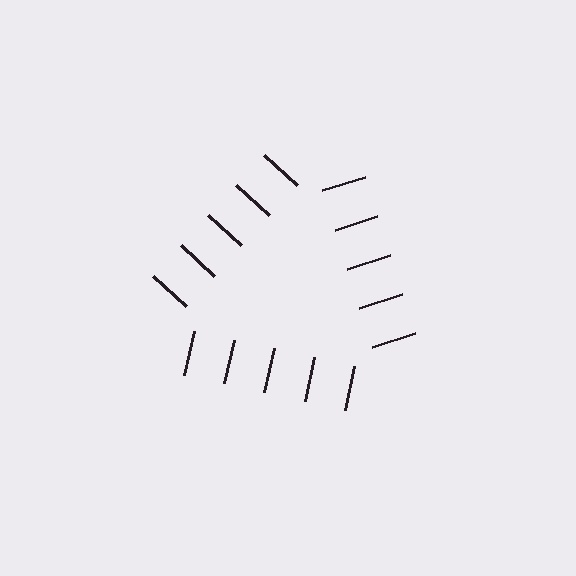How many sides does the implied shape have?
3 sides — the line-ends trace a triangle.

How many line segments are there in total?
15 — 5 along each of the 3 edges.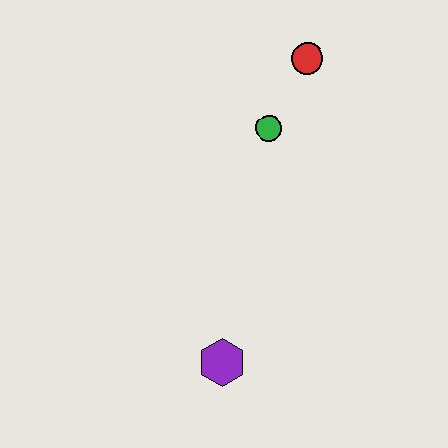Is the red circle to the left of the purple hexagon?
No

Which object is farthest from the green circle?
The purple hexagon is farthest from the green circle.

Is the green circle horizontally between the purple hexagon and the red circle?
Yes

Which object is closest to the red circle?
The green circle is closest to the red circle.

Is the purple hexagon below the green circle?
Yes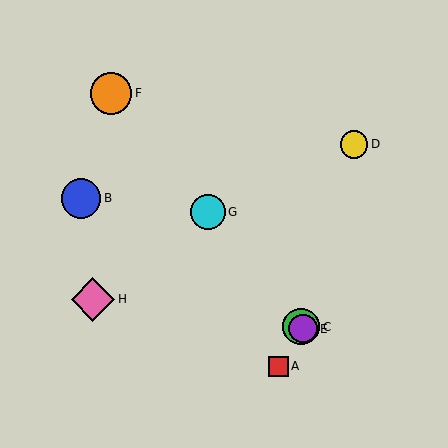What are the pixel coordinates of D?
Object D is at (354, 144).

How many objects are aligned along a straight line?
4 objects (C, E, F, G) are aligned along a straight line.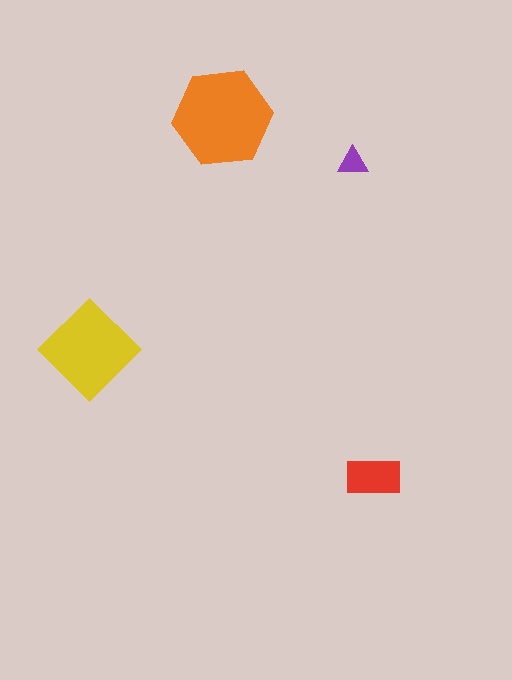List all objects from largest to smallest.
The orange hexagon, the yellow diamond, the red rectangle, the purple triangle.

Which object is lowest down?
The red rectangle is bottommost.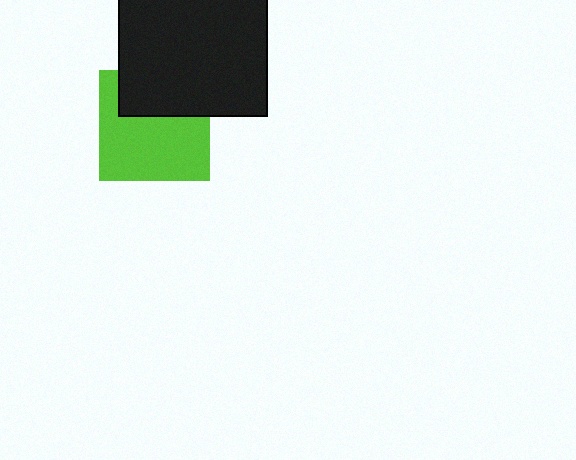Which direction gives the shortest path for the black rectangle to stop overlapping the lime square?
Moving up gives the shortest separation.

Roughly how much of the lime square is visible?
About half of it is visible (roughly 64%).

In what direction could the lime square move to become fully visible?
The lime square could move down. That would shift it out from behind the black rectangle entirely.